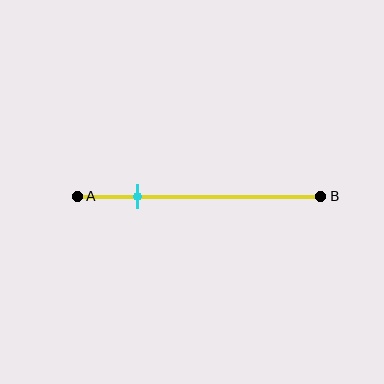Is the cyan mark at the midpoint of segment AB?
No, the mark is at about 25% from A, not at the 50% midpoint.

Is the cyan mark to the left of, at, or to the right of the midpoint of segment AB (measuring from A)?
The cyan mark is to the left of the midpoint of segment AB.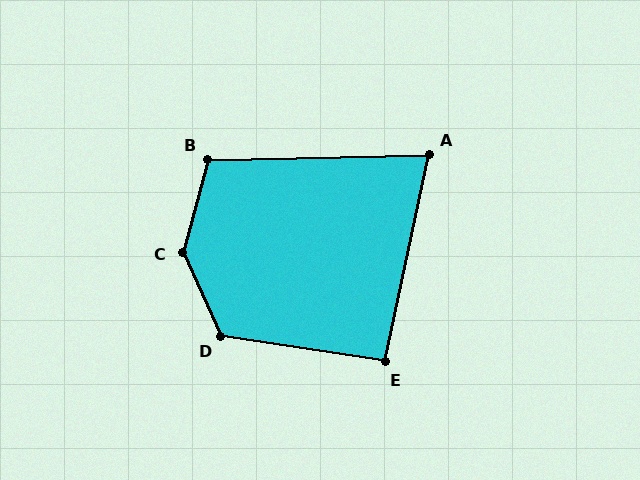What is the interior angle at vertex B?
Approximately 106 degrees (obtuse).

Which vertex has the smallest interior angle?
A, at approximately 77 degrees.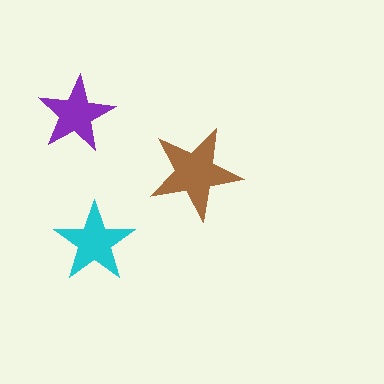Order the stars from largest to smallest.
the brown one, the cyan one, the purple one.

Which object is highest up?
The purple star is topmost.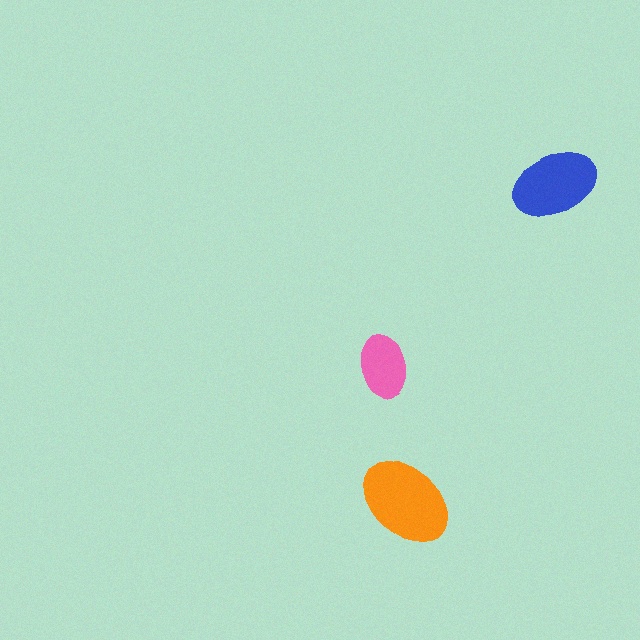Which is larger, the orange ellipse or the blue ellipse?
The orange one.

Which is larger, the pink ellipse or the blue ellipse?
The blue one.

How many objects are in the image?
There are 3 objects in the image.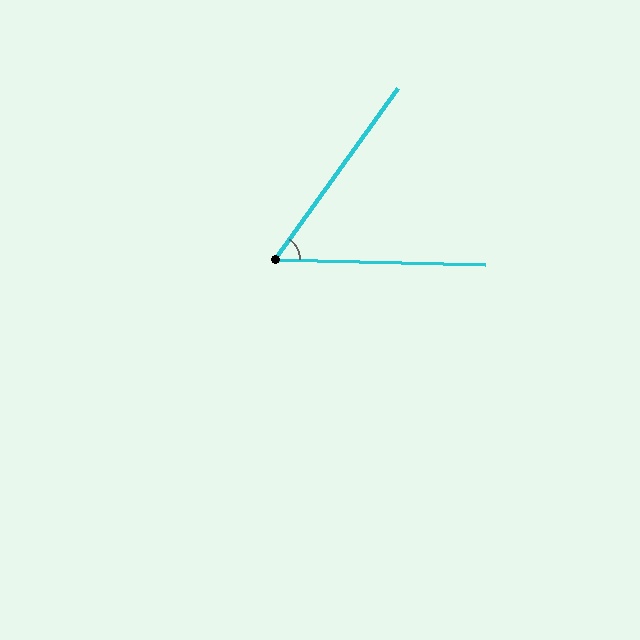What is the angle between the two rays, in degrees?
Approximately 56 degrees.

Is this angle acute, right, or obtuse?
It is acute.